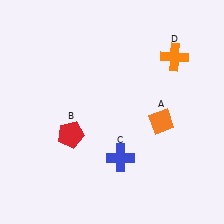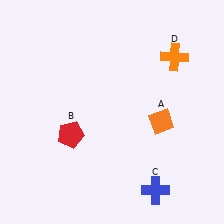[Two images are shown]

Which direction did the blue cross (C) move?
The blue cross (C) moved right.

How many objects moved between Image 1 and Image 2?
1 object moved between the two images.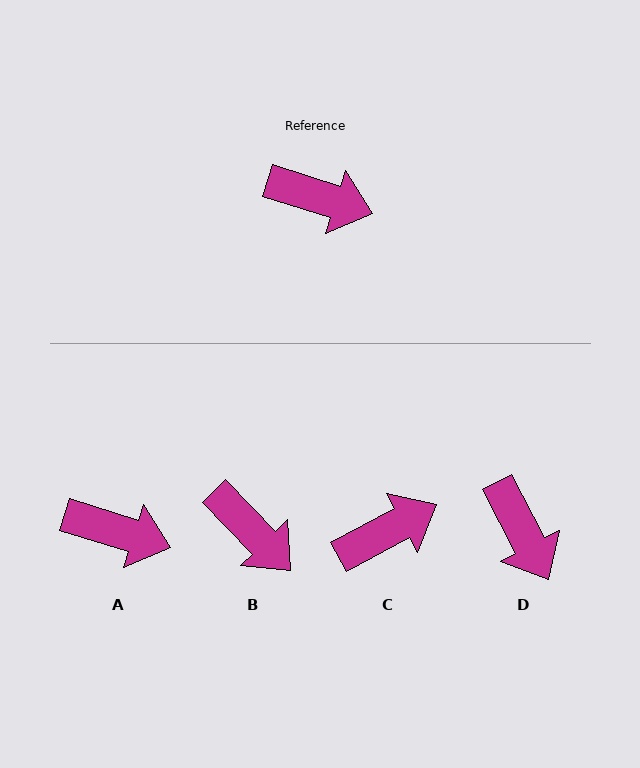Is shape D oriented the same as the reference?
No, it is off by about 45 degrees.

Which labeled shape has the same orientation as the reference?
A.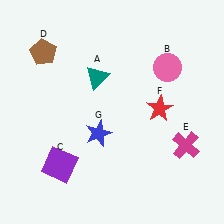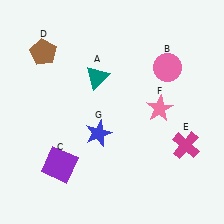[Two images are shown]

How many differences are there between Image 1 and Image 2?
There is 1 difference between the two images.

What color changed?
The star (F) changed from red in Image 1 to pink in Image 2.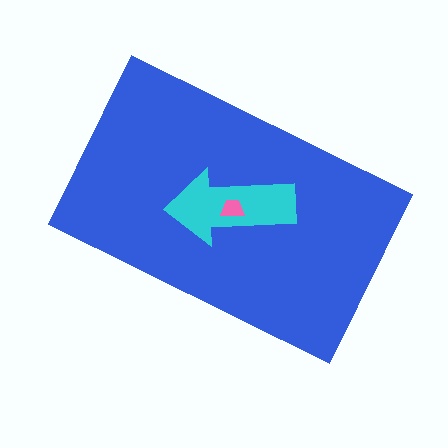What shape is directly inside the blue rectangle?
The cyan arrow.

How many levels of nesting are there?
3.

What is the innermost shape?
The pink trapezoid.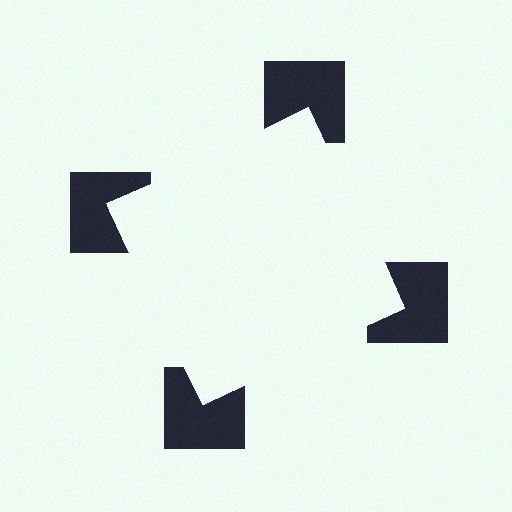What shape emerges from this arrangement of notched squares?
An illusory square — its edges are inferred from the aligned wedge cuts in the notched squares, not physically drawn.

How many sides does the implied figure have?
4 sides.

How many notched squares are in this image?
There are 4 — one at each vertex of the illusory square.